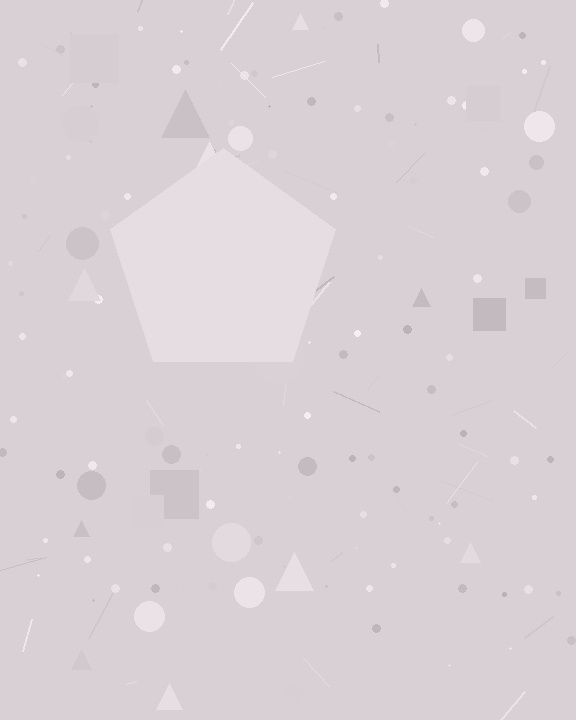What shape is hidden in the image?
A pentagon is hidden in the image.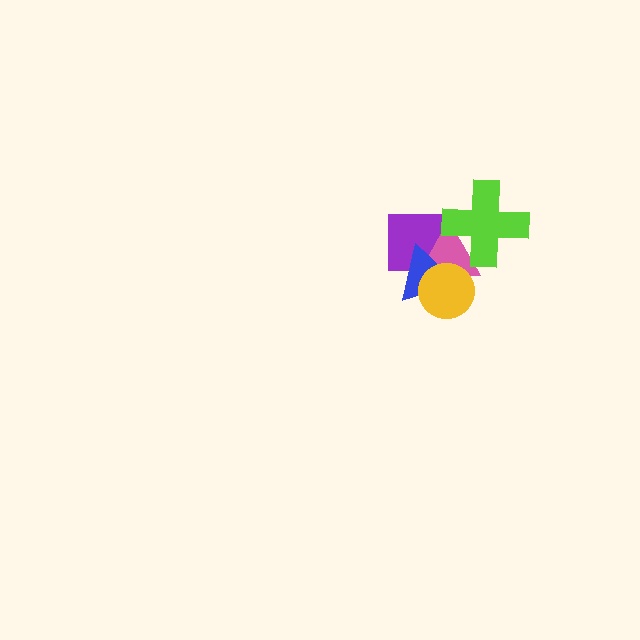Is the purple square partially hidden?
Yes, it is partially covered by another shape.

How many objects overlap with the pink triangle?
4 objects overlap with the pink triangle.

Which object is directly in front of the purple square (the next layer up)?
The pink triangle is directly in front of the purple square.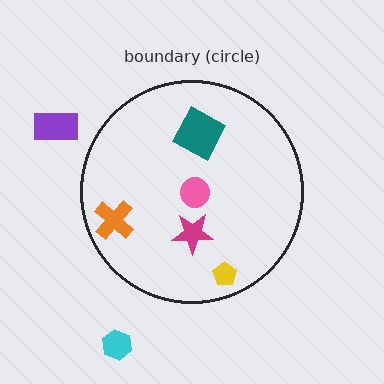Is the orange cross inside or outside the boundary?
Inside.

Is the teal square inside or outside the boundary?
Inside.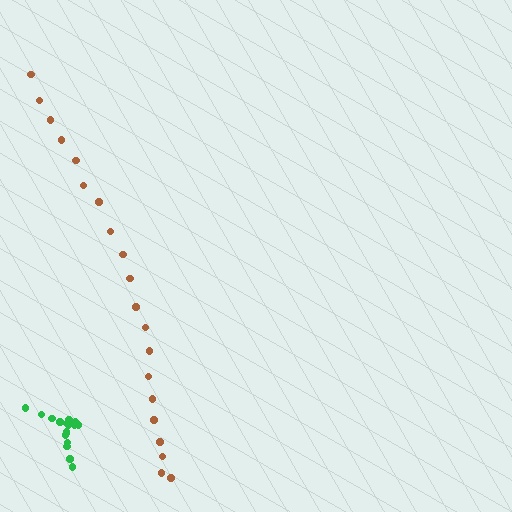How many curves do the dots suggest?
There are 2 distinct paths.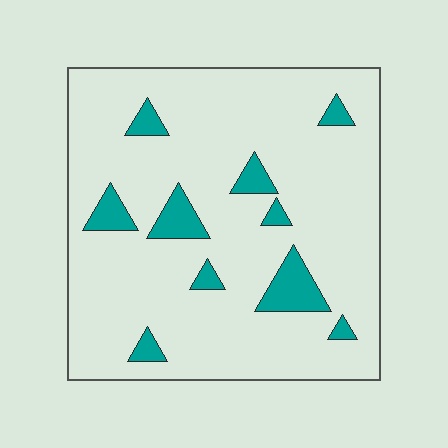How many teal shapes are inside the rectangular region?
10.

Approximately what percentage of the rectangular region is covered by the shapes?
Approximately 10%.